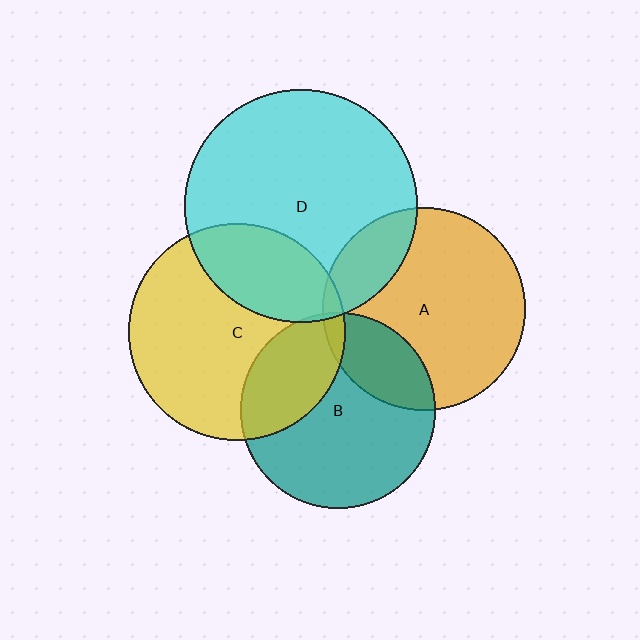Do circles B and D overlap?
Yes.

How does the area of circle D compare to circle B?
Approximately 1.4 times.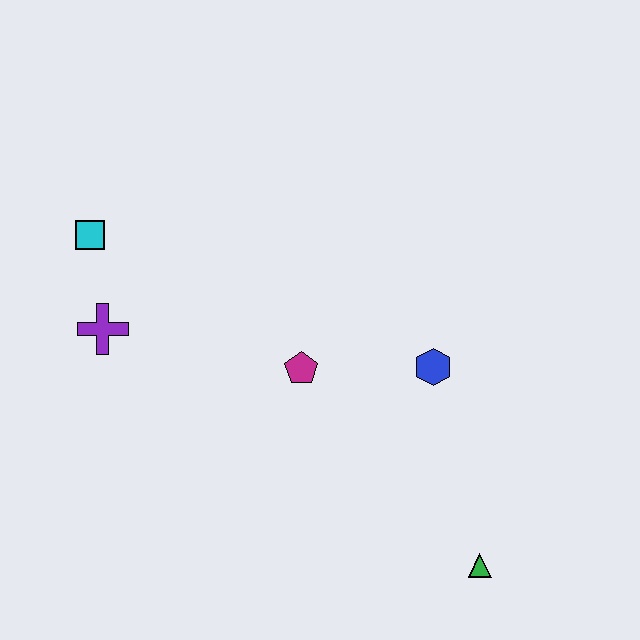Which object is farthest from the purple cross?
The green triangle is farthest from the purple cross.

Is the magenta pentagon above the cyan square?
No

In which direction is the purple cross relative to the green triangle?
The purple cross is to the left of the green triangle.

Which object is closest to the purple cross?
The cyan square is closest to the purple cross.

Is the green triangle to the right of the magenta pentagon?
Yes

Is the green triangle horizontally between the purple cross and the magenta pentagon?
No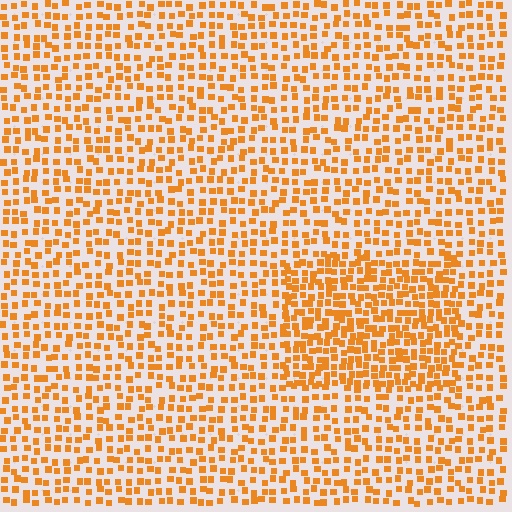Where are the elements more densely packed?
The elements are more densely packed inside the rectangle boundary.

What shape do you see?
I see a rectangle.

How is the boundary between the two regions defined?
The boundary is defined by a change in element density (approximately 1.7x ratio). All elements are the same color, size, and shape.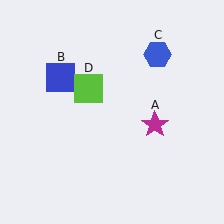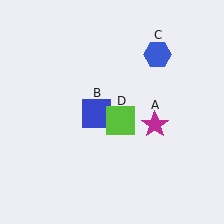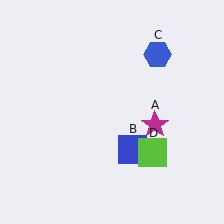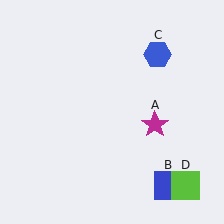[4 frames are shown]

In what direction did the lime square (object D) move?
The lime square (object D) moved down and to the right.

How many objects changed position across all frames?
2 objects changed position: blue square (object B), lime square (object D).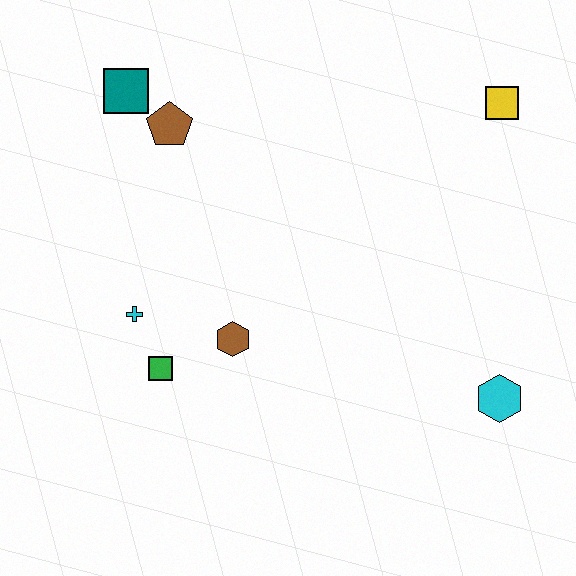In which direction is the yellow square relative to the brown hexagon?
The yellow square is to the right of the brown hexagon.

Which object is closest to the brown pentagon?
The teal square is closest to the brown pentagon.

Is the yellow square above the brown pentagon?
Yes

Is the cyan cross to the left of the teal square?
No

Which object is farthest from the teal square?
The cyan hexagon is farthest from the teal square.